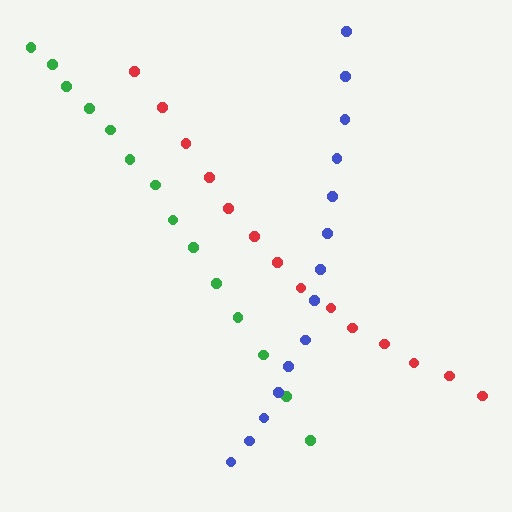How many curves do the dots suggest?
There are 3 distinct paths.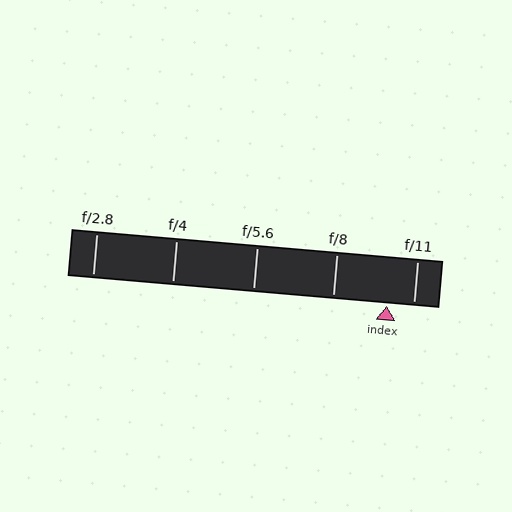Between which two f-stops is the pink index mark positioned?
The index mark is between f/8 and f/11.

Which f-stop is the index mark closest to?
The index mark is closest to f/11.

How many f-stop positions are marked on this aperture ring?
There are 5 f-stop positions marked.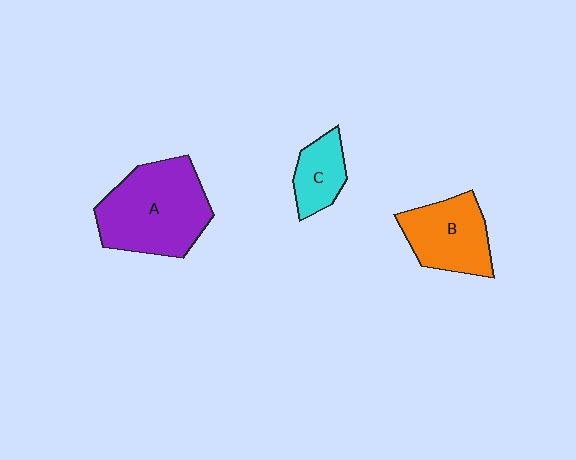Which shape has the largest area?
Shape A (purple).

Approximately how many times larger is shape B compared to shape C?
Approximately 1.7 times.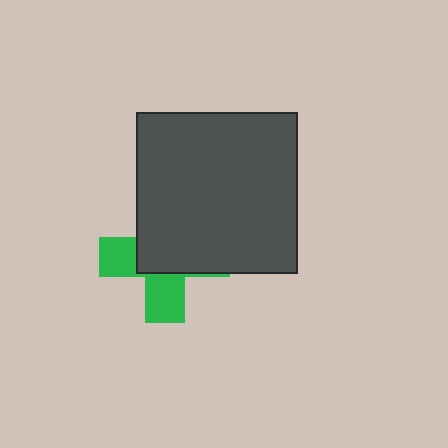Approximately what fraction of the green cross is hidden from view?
Roughly 59% of the green cross is hidden behind the dark gray rectangle.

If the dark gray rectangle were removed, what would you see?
You would see the complete green cross.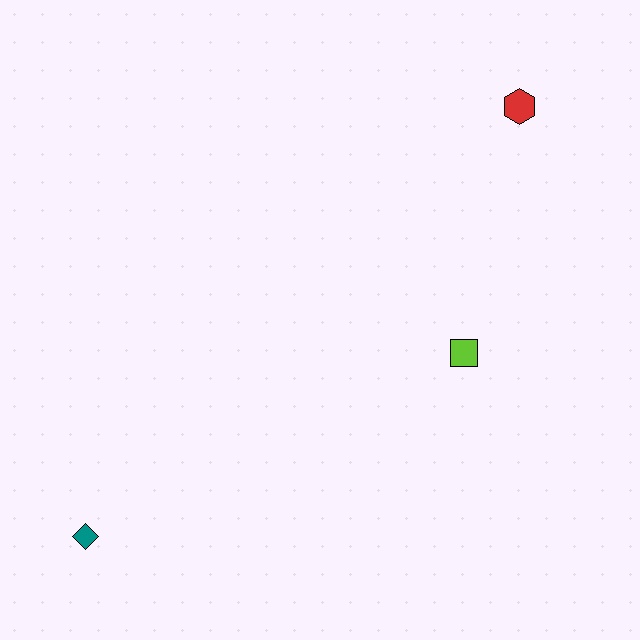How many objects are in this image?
There are 3 objects.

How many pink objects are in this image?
There are no pink objects.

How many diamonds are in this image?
There is 1 diamond.